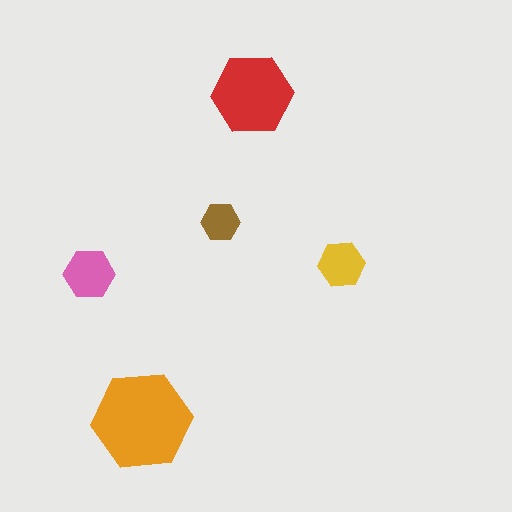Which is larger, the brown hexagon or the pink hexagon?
The pink one.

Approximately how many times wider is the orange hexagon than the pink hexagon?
About 2 times wider.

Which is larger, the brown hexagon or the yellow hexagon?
The yellow one.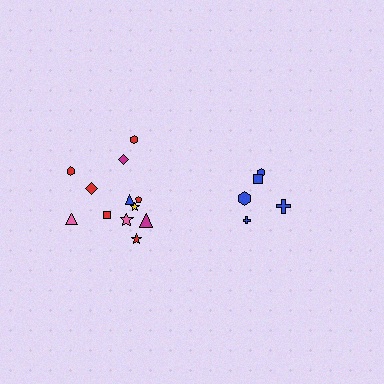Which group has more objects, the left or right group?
The left group.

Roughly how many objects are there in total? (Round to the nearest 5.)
Roughly 15 objects in total.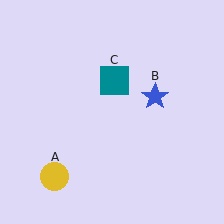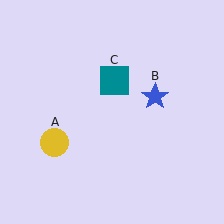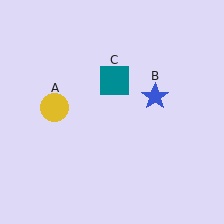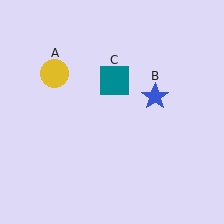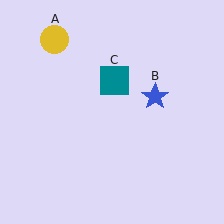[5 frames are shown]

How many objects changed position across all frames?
1 object changed position: yellow circle (object A).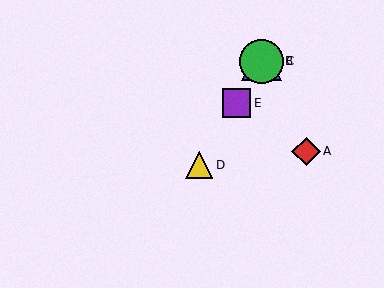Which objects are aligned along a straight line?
Objects B, C, D, E are aligned along a straight line.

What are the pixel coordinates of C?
Object C is at (261, 61).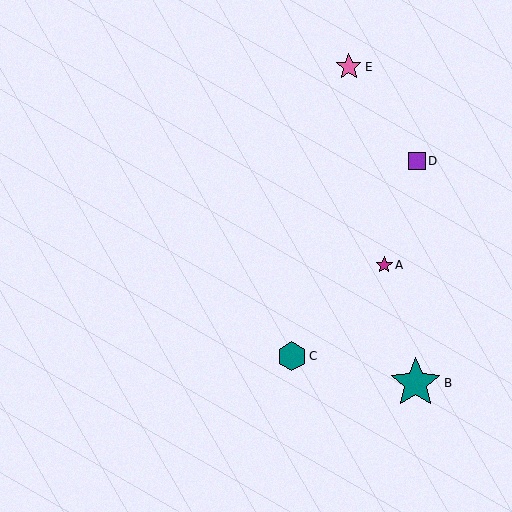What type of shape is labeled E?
Shape E is a pink star.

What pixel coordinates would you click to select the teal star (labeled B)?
Click at (416, 383) to select the teal star B.